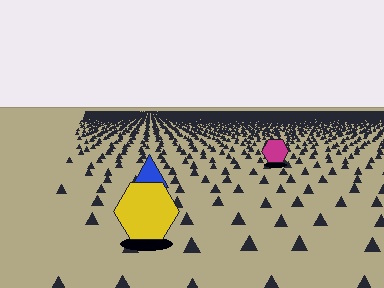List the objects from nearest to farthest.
From nearest to farthest: the yellow hexagon, the blue triangle, the magenta hexagon.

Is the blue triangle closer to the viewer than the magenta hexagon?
Yes. The blue triangle is closer — you can tell from the texture gradient: the ground texture is coarser near it.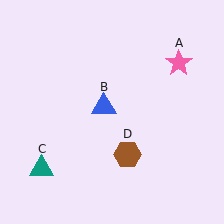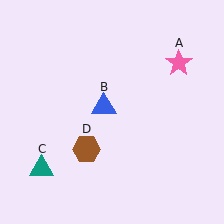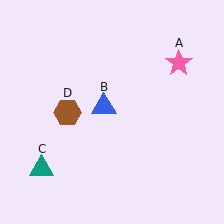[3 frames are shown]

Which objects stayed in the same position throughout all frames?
Pink star (object A) and blue triangle (object B) and teal triangle (object C) remained stationary.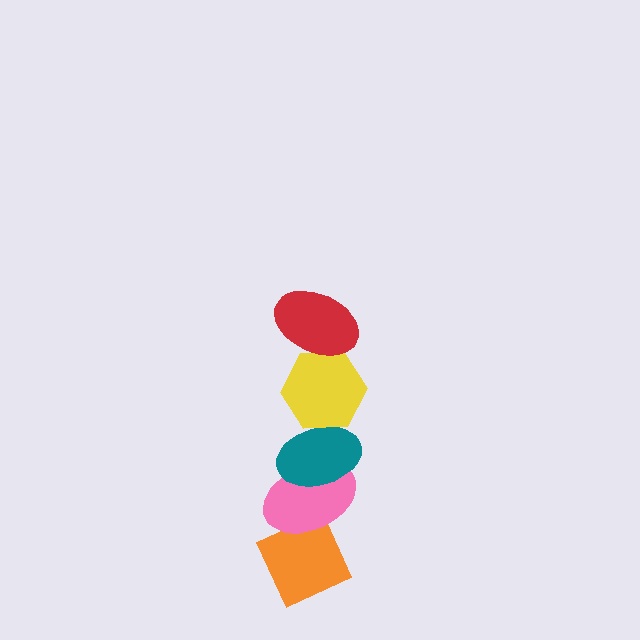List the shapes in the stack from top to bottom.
From top to bottom: the red ellipse, the yellow hexagon, the teal ellipse, the pink ellipse, the orange diamond.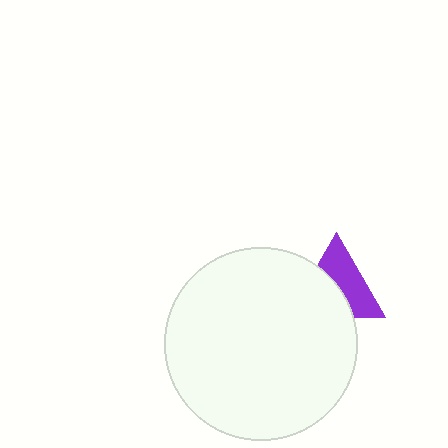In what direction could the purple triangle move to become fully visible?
The purple triangle could move toward the upper-right. That would shift it out from behind the white circle entirely.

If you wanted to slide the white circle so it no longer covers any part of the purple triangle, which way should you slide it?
Slide it toward the lower-left — that is the most direct way to separate the two shapes.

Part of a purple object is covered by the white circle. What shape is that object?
It is a triangle.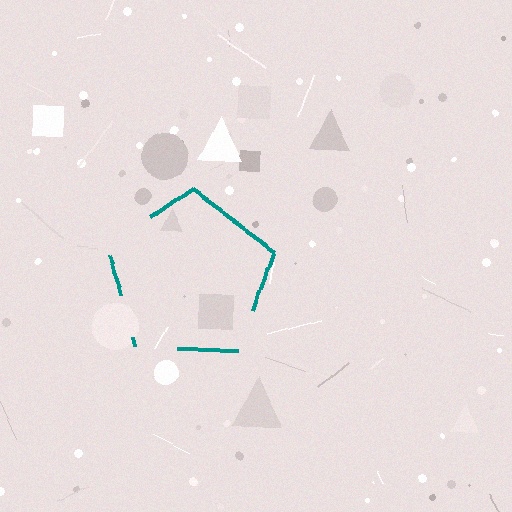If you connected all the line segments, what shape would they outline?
They would outline a pentagon.